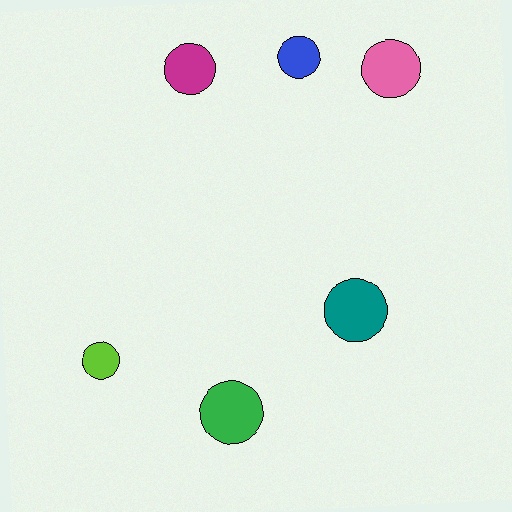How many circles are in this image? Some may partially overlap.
There are 6 circles.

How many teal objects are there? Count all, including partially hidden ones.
There is 1 teal object.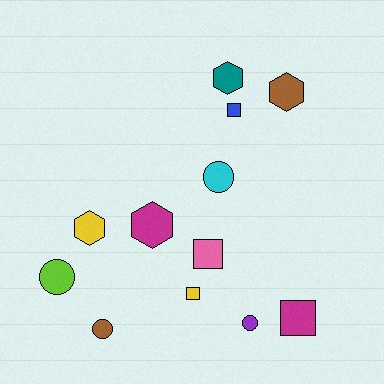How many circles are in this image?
There are 4 circles.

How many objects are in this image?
There are 12 objects.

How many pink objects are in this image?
There is 1 pink object.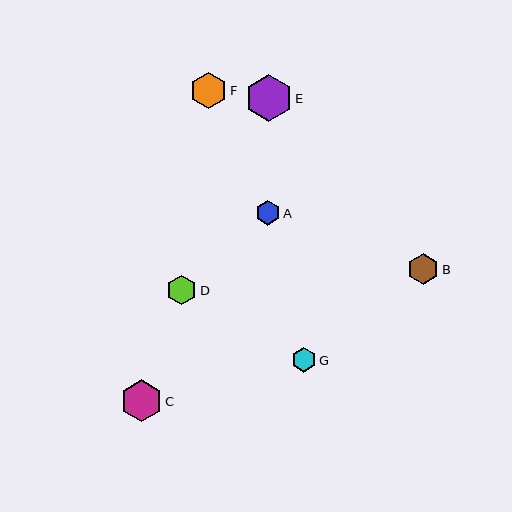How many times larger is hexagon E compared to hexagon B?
Hexagon E is approximately 1.5 times the size of hexagon B.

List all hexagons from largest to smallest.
From largest to smallest: E, C, F, B, D, A, G.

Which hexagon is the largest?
Hexagon E is the largest with a size of approximately 47 pixels.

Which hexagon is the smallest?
Hexagon G is the smallest with a size of approximately 24 pixels.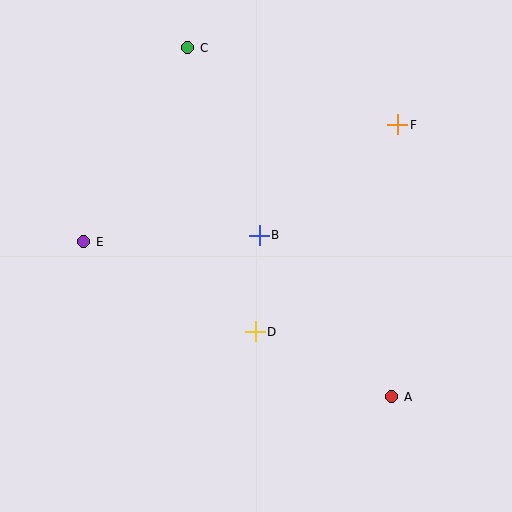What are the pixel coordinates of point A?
Point A is at (392, 397).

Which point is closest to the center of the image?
Point B at (259, 235) is closest to the center.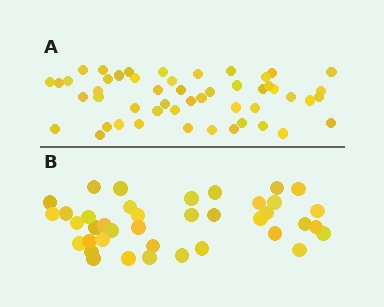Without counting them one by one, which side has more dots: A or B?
Region A (the top region) has more dots.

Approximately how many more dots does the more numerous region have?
Region A has roughly 12 or so more dots than region B.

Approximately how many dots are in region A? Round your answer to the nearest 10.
About 50 dots.